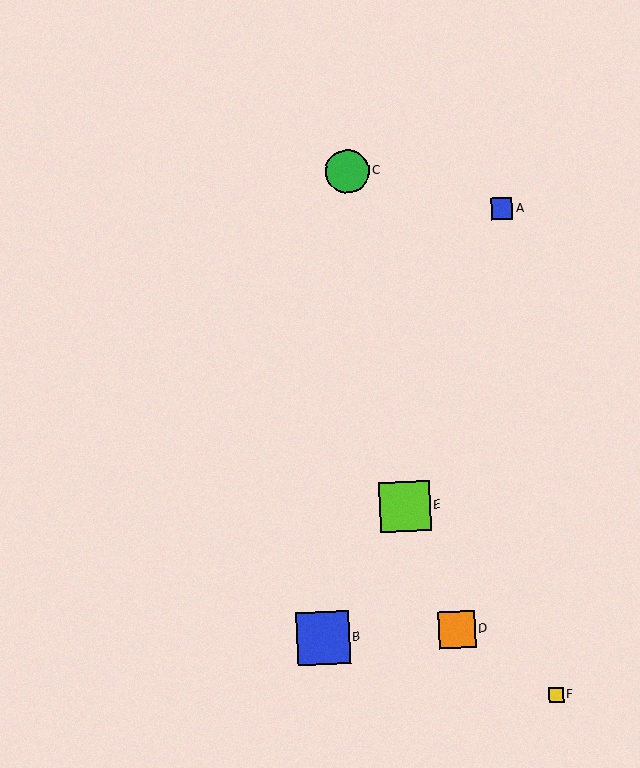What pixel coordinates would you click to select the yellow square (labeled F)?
Click at (556, 695) to select the yellow square F.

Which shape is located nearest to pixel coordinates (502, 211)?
The blue square (labeled A) at (502, 209) is nearest to that location.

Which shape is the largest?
The blue square (labeled B) is the largest.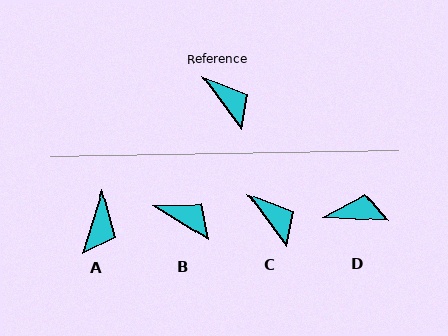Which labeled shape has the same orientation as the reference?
C.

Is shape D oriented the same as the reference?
No, it is off by about 50 degrees.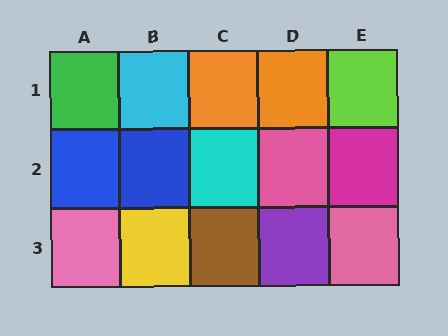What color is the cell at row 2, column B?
Blue.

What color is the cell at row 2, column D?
Pink.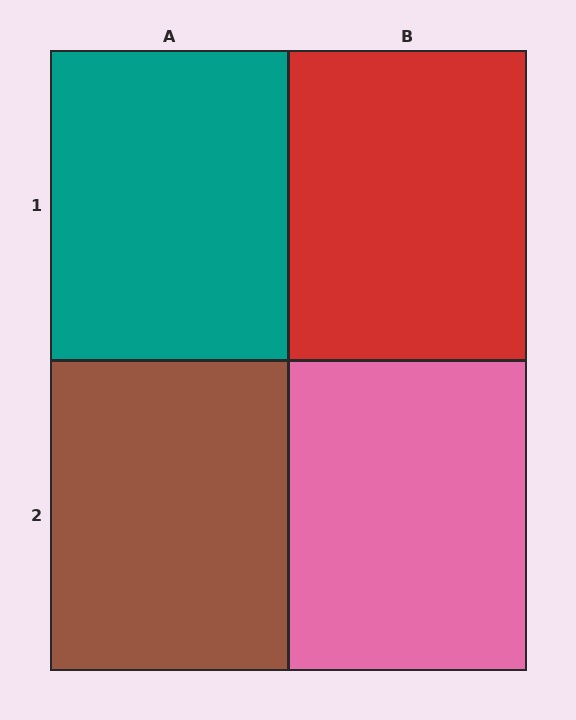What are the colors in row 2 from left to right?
Brown, pink.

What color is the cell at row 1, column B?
Red.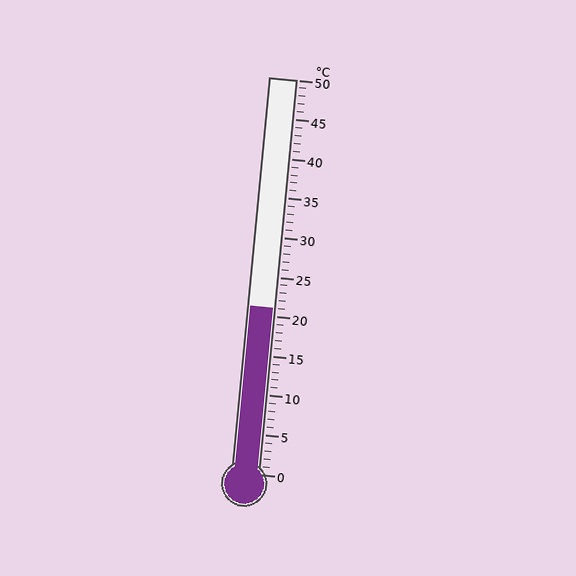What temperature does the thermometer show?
The thermometer shows approximately 21°C.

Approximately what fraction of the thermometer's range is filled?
The thermometer is filled to approximately 40% of its range.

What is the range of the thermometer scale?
The thermometer scale ranges from 0°C to 50°C.